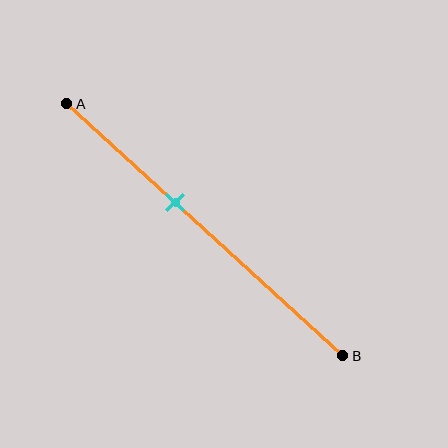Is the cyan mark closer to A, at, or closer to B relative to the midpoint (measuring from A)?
The cyan mark is closer to point A than the midpoint of segment AB.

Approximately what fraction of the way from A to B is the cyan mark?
The cyan mark is approximately 40% of the way from A to B.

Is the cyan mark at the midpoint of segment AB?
No, the mark is at about 40% from A, not at the 50% midpoint.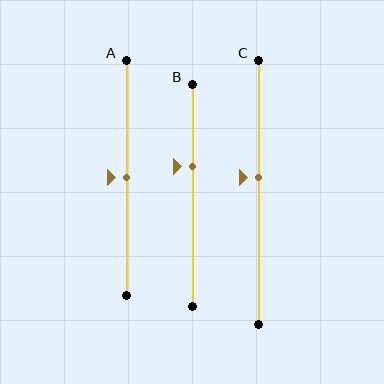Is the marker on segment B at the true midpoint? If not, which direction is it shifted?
No, the marker on segment B is shifted upward by about 13% of the segment length.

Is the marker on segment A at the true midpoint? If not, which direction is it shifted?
Yes, the marker on segment A is at the true midpoint.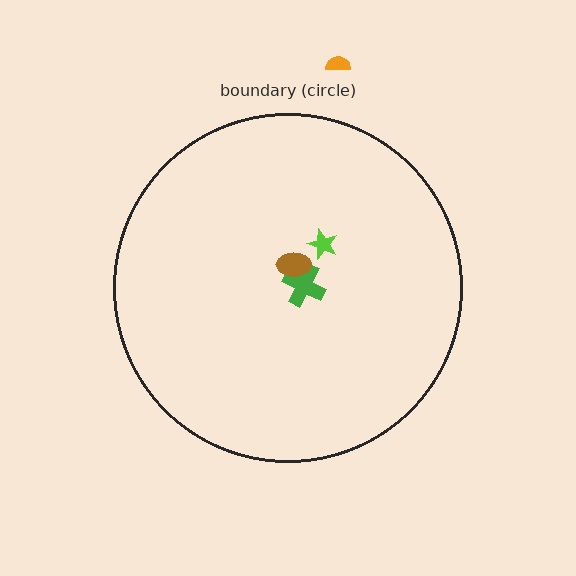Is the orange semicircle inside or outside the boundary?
Outside.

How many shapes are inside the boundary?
3 inside, 1 outside.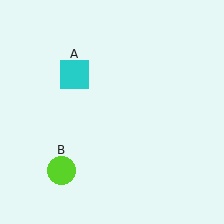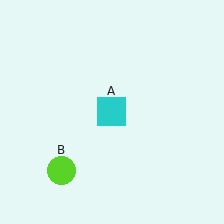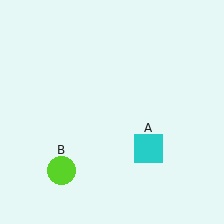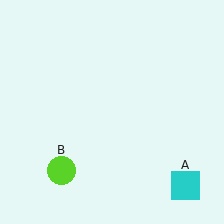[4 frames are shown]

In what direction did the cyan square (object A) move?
The cyan square (object A) moved down and to the right.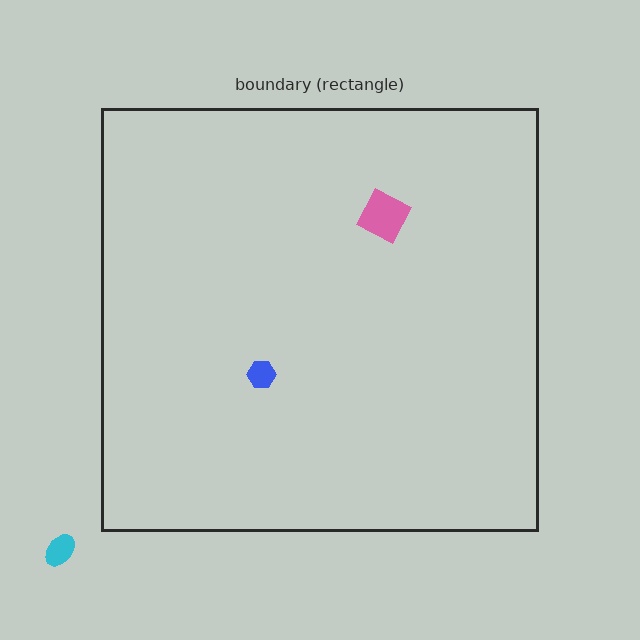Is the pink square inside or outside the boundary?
Inside.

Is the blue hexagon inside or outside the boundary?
Inside.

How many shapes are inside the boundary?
2 inside, 1 outside.